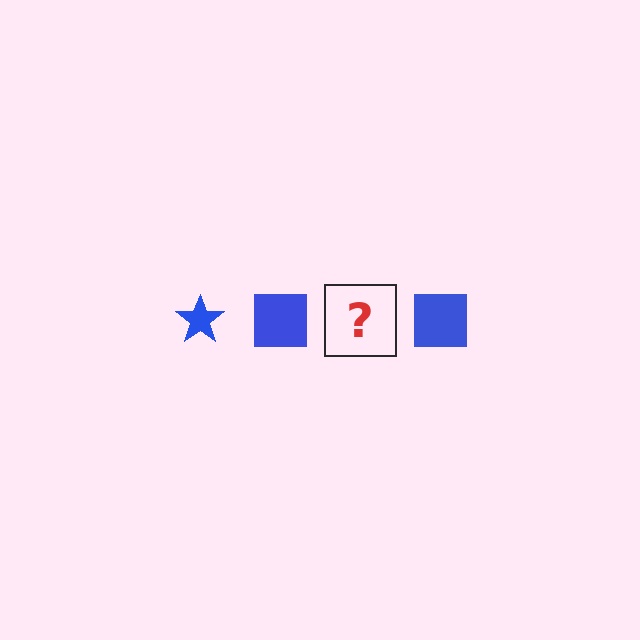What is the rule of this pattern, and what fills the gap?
The rule is that the pattern cycles through star, square shapes in blue. The gap should be filled with a blue star.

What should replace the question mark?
The question mark should be replaced with a blue star.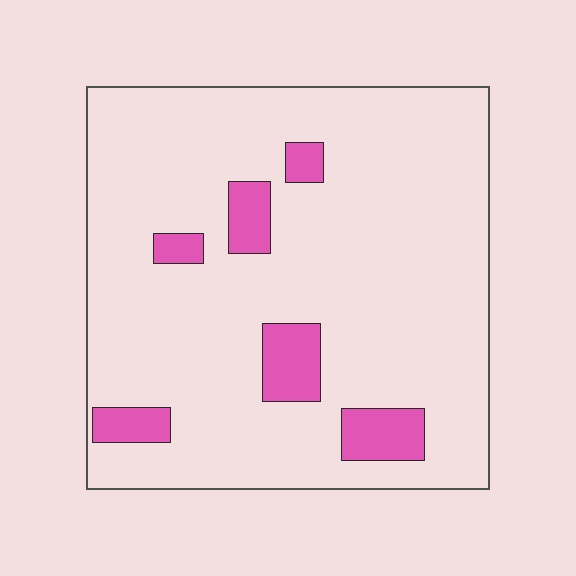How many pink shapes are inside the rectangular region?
6.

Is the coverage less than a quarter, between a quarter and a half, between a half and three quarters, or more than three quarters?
Less than a quarter.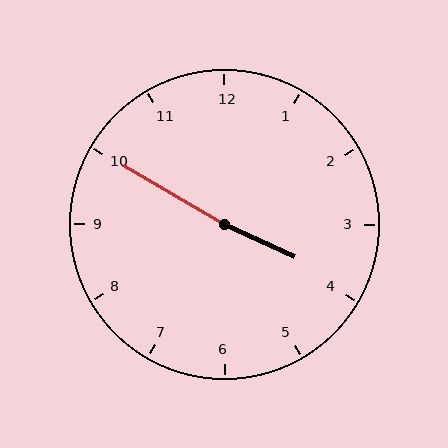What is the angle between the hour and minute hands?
Approximately 175 degrees.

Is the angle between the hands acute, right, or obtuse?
It is obtuse.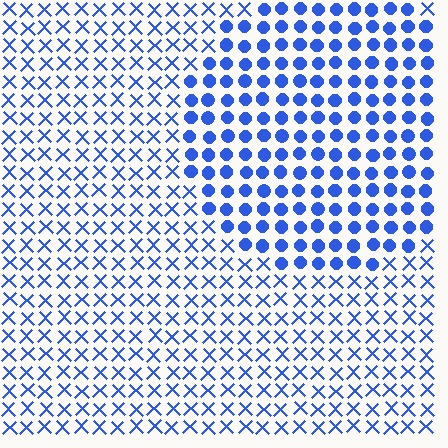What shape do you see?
I see a circle.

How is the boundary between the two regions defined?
The boundary is defined by a change in element shape: circles inside vs. X marks outside. All elements share the same color and spacing.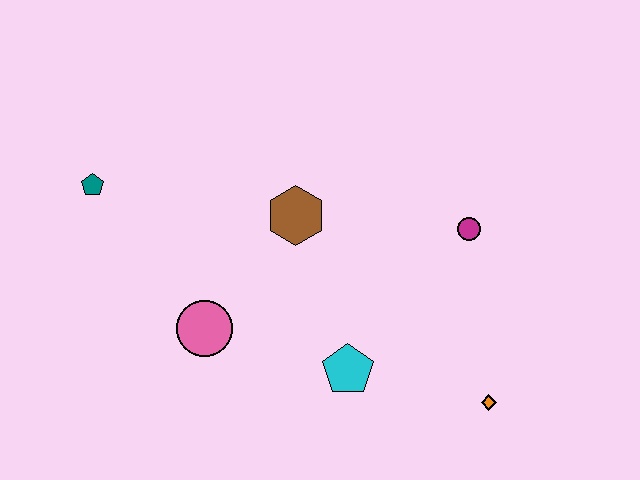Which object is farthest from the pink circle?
The orange diamond is farthest from the pink circle.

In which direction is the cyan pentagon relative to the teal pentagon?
The cyan pentagon is to the right of the teal pentagon.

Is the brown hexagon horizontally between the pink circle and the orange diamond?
Yes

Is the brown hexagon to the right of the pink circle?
Yes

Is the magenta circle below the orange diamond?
No